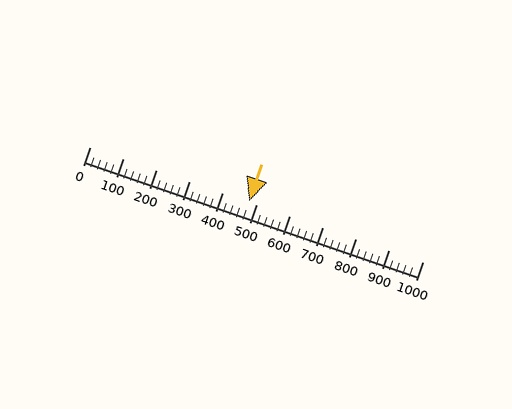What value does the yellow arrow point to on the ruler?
The yellow arrow points to approximately 480.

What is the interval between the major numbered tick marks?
The major tick marks are spaced 100 units apart.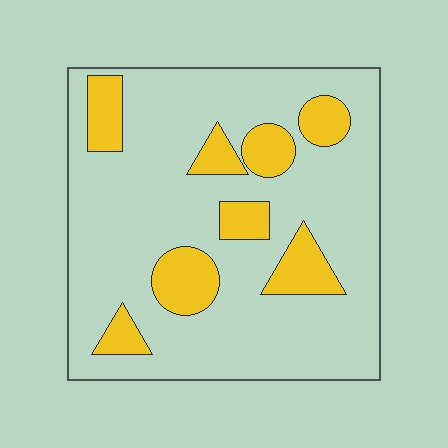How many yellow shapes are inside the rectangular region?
8.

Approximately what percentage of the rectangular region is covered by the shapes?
Approximately 20%.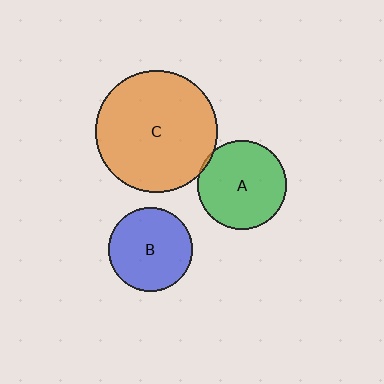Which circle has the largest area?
Circle C (orange).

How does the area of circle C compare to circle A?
Approximately 1.9 times.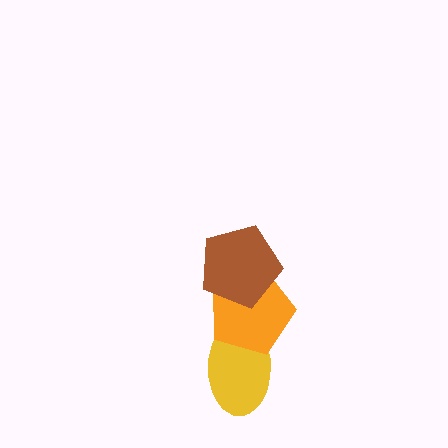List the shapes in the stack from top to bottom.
From top to bottom: the brown pentagon, the orange pentagon, the yellow ellipse.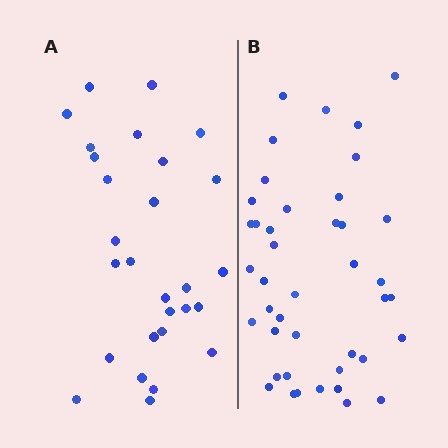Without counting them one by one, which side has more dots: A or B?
Region B (the right region) has more dots.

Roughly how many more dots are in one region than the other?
Region B has approximately 15 more dots than region A.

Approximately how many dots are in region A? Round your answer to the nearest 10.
About 30 dots. (The exact count is 28, which rounds to 30.)